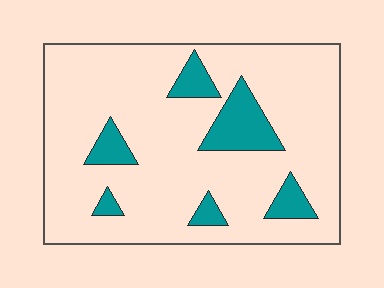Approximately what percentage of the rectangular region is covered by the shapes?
Approximately 15%.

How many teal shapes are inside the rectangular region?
6.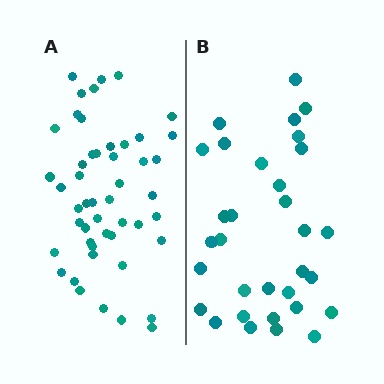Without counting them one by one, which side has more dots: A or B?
Region A (the left region) has more dots.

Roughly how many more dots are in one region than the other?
Region A has approximately 15 more dots than region B.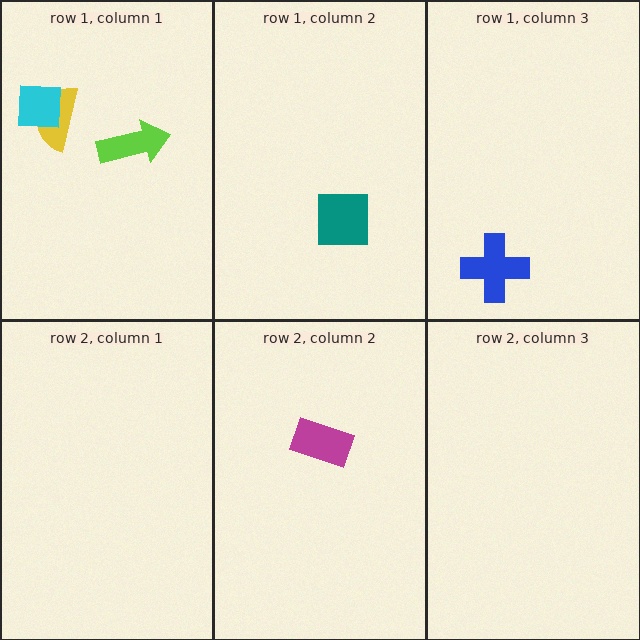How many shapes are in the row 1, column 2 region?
1.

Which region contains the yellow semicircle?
The row 1, column 1 region.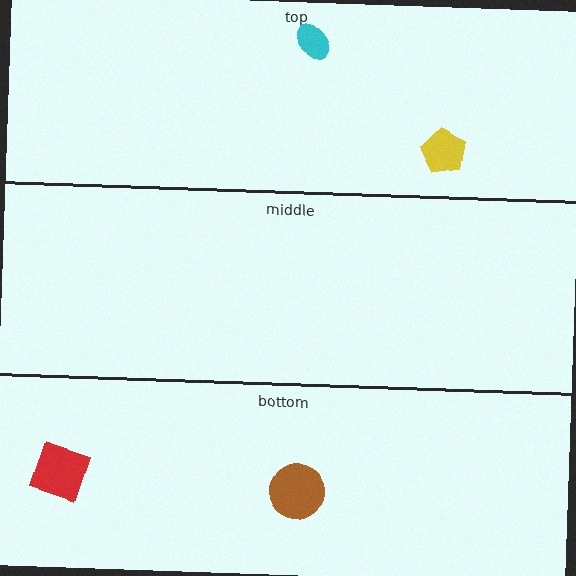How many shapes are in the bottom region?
2.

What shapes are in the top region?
The cyan ellipse, the yellow pentagon.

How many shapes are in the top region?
2.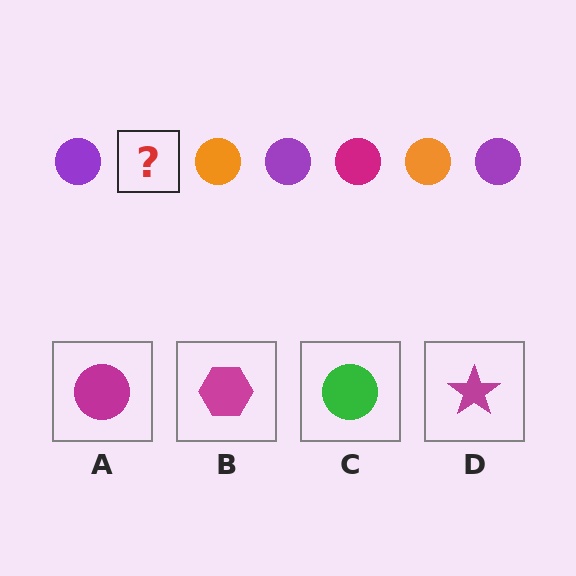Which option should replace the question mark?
Option A.